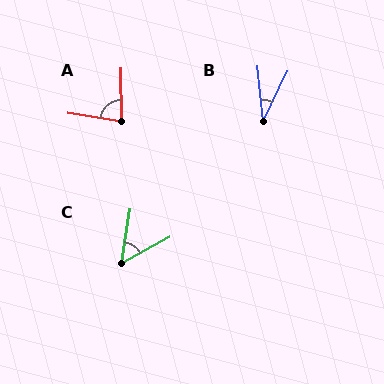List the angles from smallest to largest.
B (32°), C (52°), A (80°).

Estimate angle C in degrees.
Approximately 52 degrees.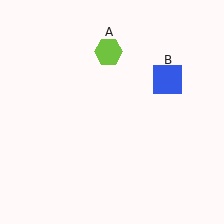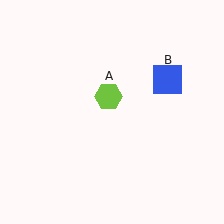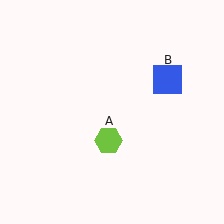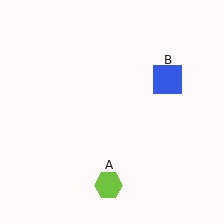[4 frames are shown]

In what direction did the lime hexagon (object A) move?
The lime hexagon (object A) moved down.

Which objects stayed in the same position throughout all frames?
Blue square (object B) remained stationary.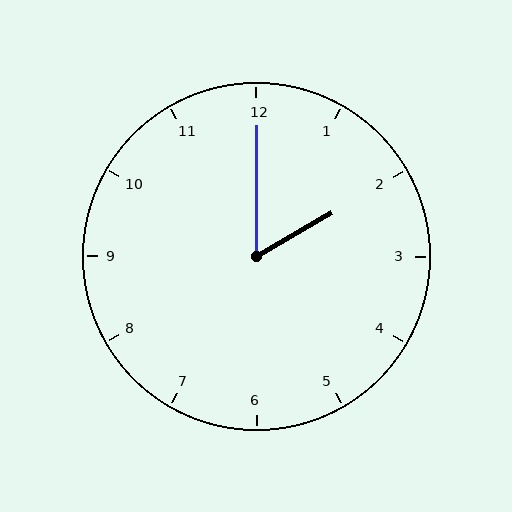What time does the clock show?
2:00.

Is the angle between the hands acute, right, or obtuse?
It is acute.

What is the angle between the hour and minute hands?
Approximately 60 degrees.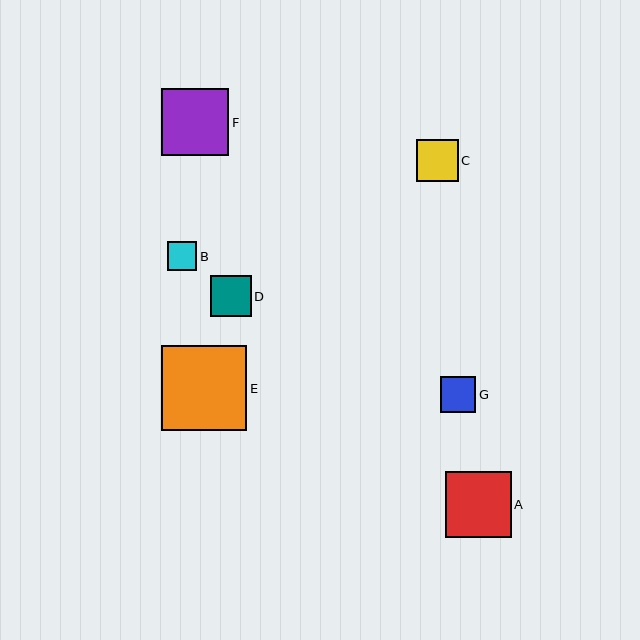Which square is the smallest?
Square B is the smallest with a size of approximately 29 pixels.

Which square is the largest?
Square E is the largest with a size of approximately 85 pixels.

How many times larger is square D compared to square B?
Square D is approximately 1.4 times the size of square B.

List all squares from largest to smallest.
From largest to smallest: E, F, A, C, D, G, B.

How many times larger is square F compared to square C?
Square F is approximately 1.6 times the size of square C.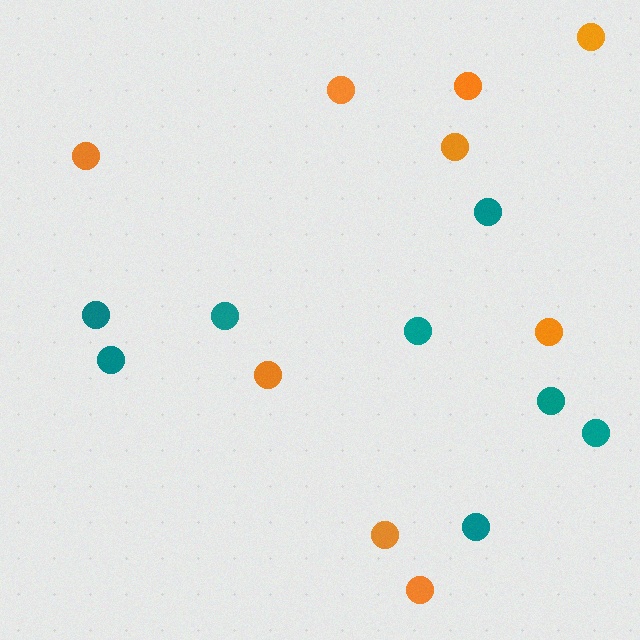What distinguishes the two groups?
There are 2 groups: one group of teal circles (8) and one group of orange circles (9).